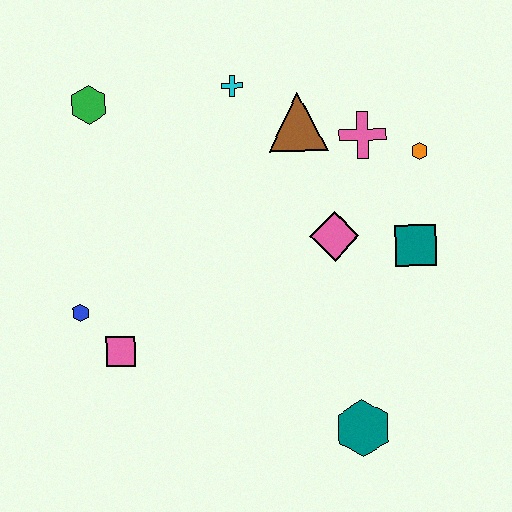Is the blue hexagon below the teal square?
Yes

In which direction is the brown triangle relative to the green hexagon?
The brown triangle is to the right of the green hexagon.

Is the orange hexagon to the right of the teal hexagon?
Yes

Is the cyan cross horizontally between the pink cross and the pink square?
Yes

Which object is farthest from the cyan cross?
The teal hexagon is farthest from the cyan cross.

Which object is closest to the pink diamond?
The teal square is closest to the pink diamond.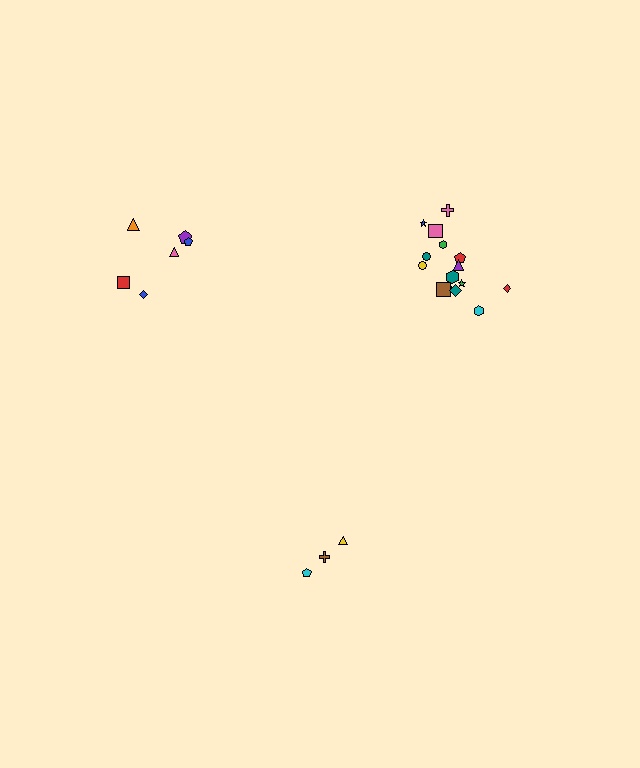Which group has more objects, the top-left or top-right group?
The top-right group.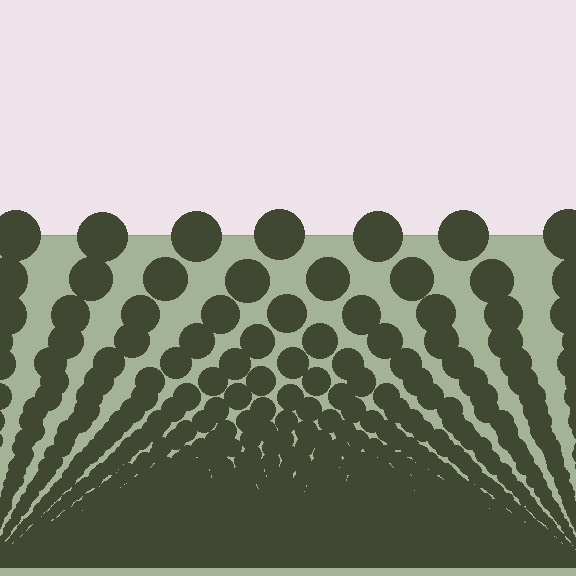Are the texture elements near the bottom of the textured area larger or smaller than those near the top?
Smaller. The gradient is inverted — elements near the bottom are smaller and denser.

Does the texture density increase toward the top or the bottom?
Density increases toward the bottom.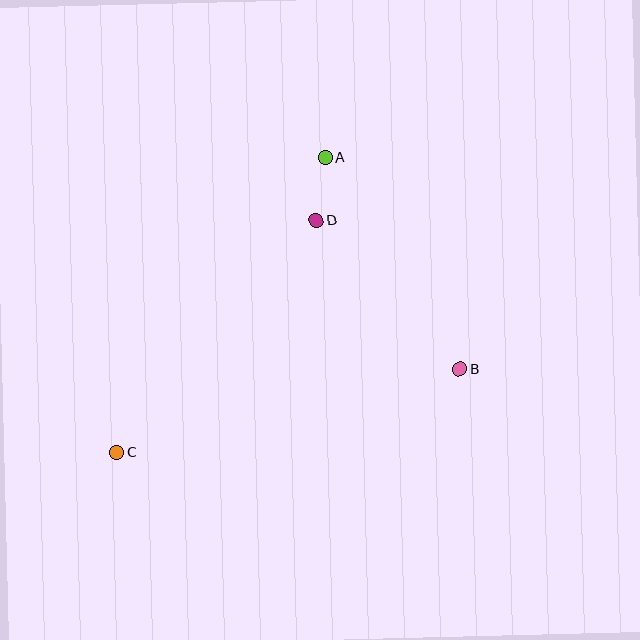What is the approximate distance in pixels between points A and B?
The distance between A and B is approximately 251 pixels.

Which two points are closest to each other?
Points A and D are closest to each other.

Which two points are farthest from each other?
Points A and C are farthest from each other.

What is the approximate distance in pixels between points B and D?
The distance between B and D is approximately 207 pixels.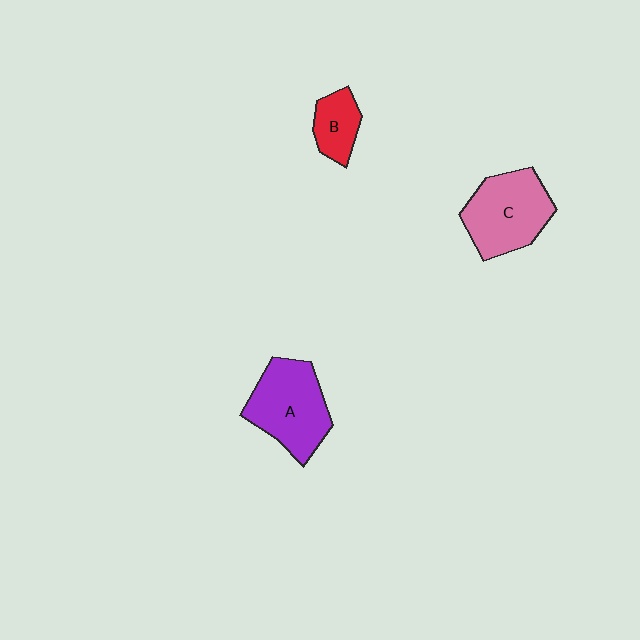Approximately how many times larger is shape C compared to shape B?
Approximately 2.1 times.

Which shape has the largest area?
Shape A (purple).